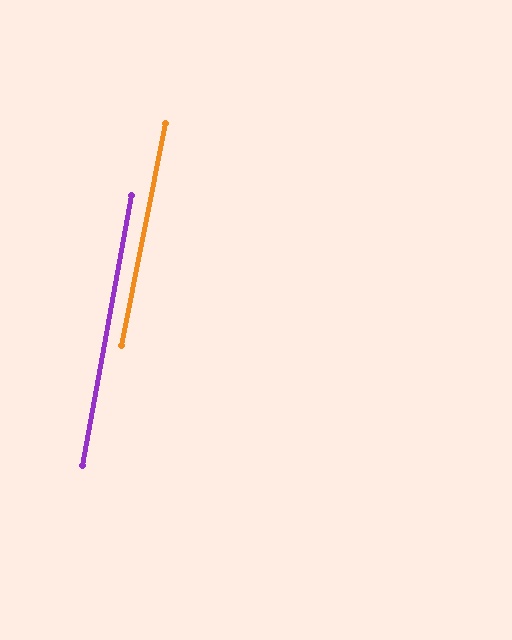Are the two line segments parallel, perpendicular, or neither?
Parallel — their directions differ by only 0.9°.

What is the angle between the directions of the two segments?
Approximately 1 degree.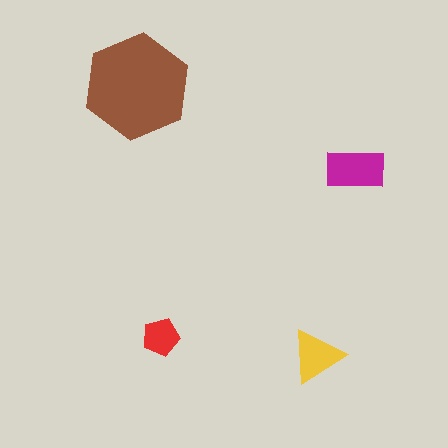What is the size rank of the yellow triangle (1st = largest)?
3rd.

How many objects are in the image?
There are 4 objects in the image.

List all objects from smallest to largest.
The red pentagon, the yellow triangle, the magenta rectangle, the brown hexagon.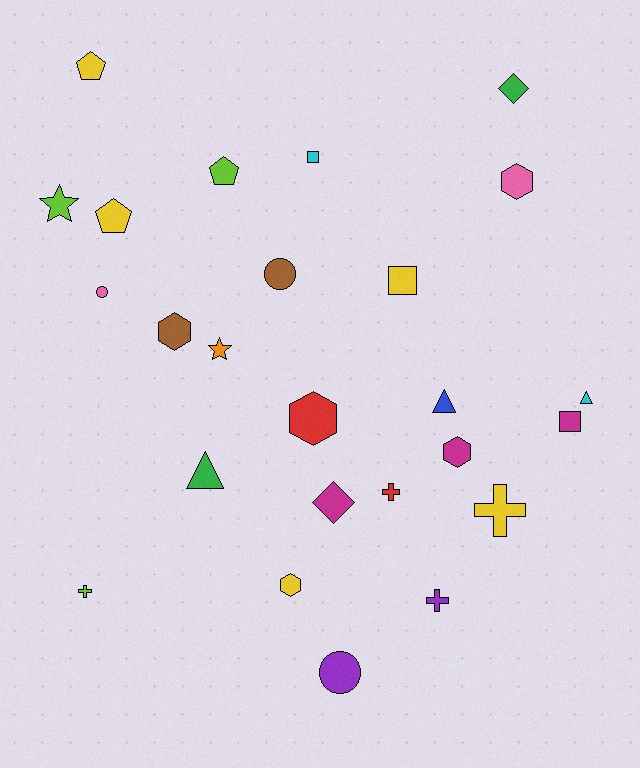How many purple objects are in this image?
There are 2 purple objects.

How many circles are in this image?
There are 3 circles.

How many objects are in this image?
There are 25 objects.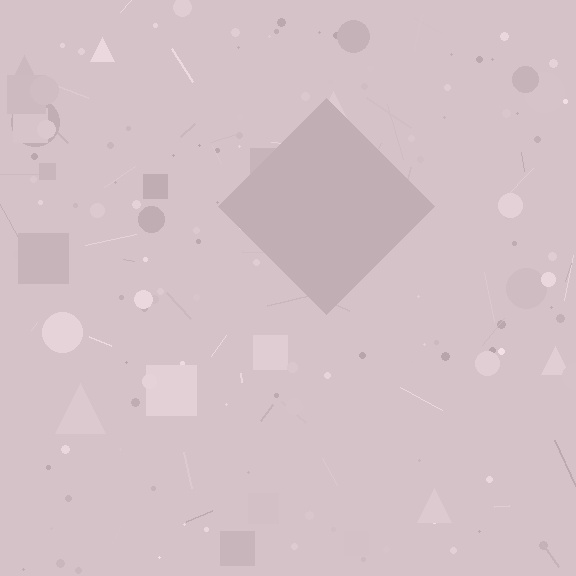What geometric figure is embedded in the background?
A diamond is embedded in the background.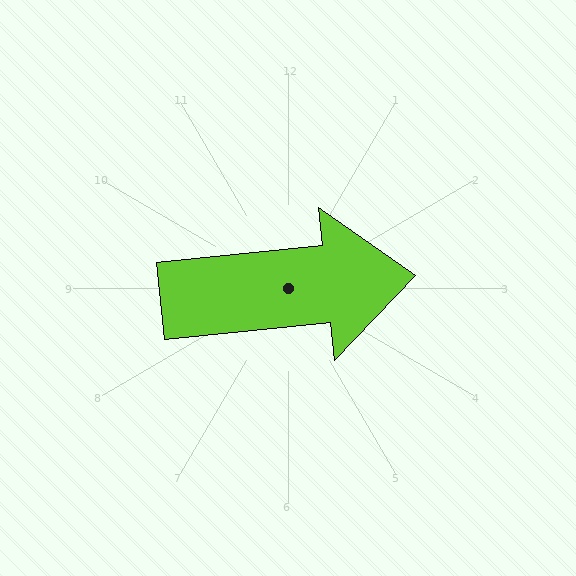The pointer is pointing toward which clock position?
Roughly 3 o'clock.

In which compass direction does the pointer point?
East.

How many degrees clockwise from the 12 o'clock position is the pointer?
Approximately 84 degrees.